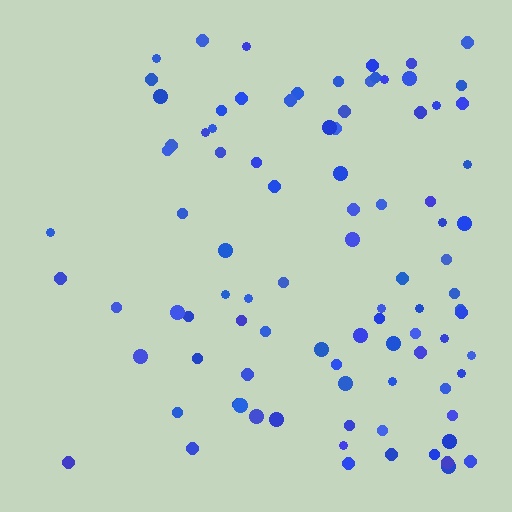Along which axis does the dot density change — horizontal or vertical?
Horizontal.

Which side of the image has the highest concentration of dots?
The right.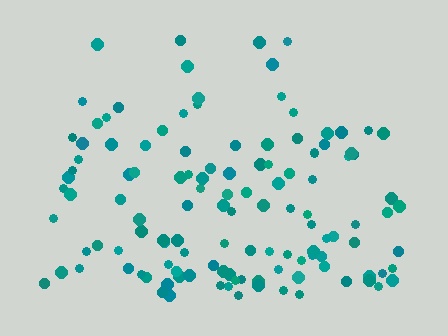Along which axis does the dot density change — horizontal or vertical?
Vertical.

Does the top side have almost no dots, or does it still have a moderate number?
Still a moderate number, just noticeably fewer than the bottom.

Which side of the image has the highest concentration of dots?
The bottom.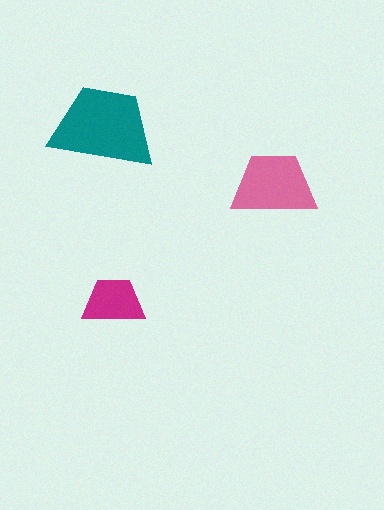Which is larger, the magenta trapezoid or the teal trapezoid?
The teal one.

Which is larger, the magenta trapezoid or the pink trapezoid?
The pink one.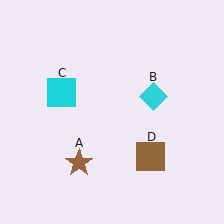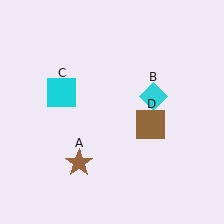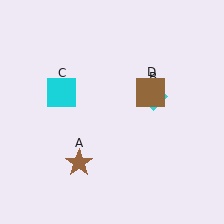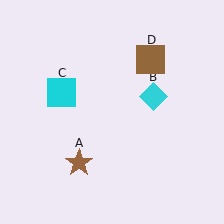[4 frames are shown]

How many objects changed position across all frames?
1 object changed position: brown square (object D).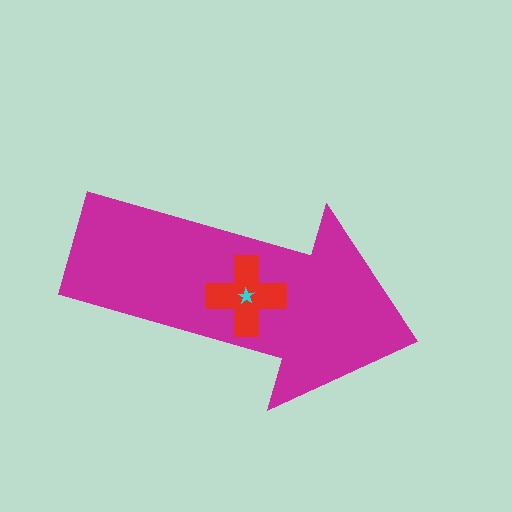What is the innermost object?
The cyan star.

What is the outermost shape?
The magenta arrow.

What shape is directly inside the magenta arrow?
The red cross.